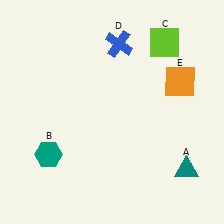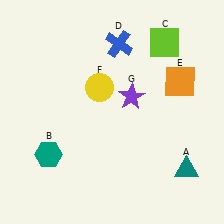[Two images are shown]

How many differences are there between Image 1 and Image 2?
There are 2 differences between the two images.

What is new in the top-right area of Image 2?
A purple star (G) was added in the top-right area of Image 2.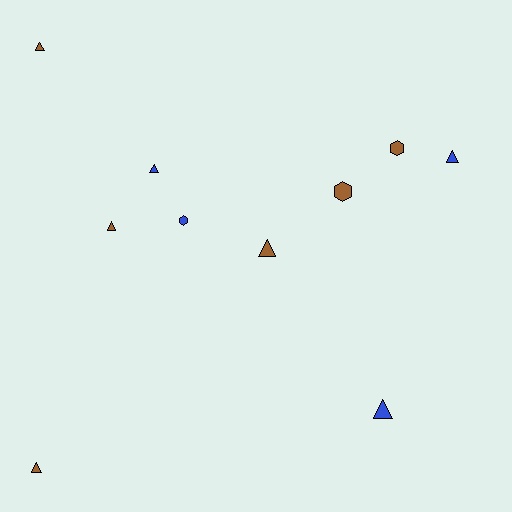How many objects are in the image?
There are 10 objects.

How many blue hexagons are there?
There is 1 blue hexagon.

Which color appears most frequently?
Brown, with 6 objects.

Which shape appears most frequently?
Triangle, with 7 objects.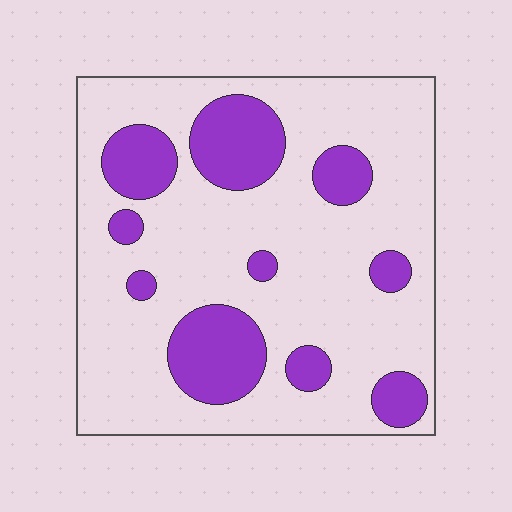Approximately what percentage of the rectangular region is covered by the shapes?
Approximately 25%.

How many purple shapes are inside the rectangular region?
10.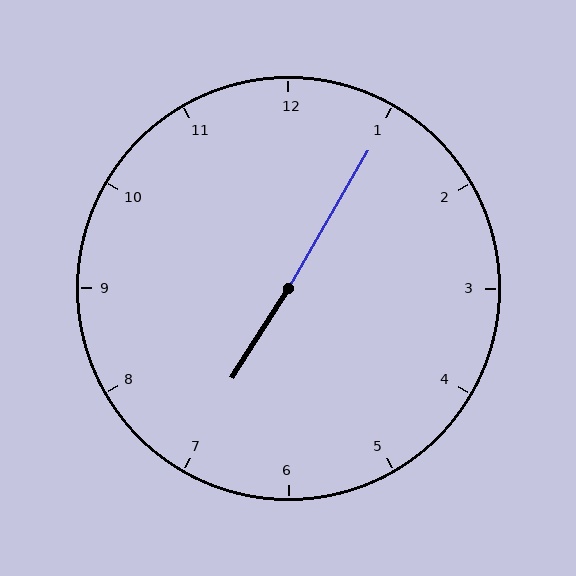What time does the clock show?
7:05.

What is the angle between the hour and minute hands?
Approximately 178 degrees.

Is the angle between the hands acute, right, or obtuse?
It is obtuse.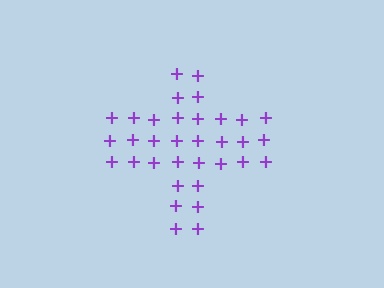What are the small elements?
The small elements are plus signs.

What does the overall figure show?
The overall figure shows a cross.